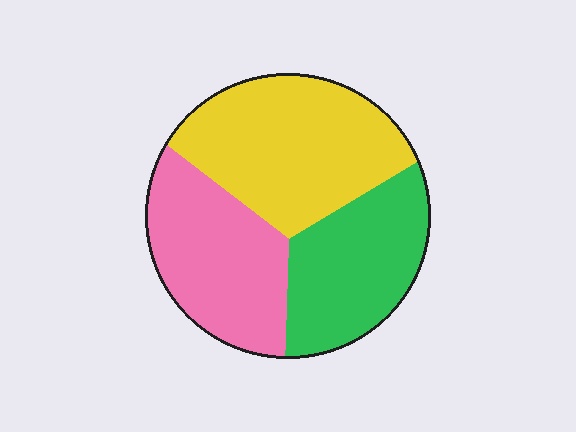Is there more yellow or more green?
Yellow.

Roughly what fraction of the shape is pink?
Pink takes up between a quarter and a half of the shape.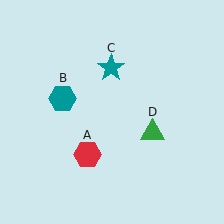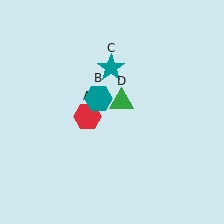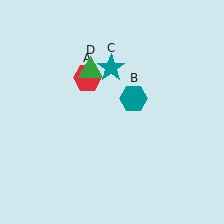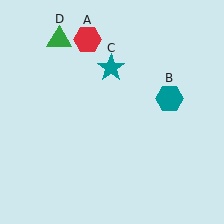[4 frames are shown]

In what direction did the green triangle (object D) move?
The green triangle (object D) moved up and to the left.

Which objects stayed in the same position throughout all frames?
Teal star (object C) remained stationary.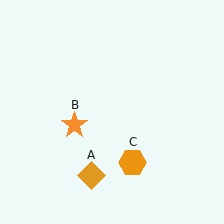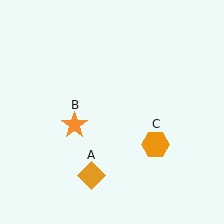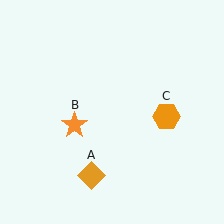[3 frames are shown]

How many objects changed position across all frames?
1 object changed position: orange hexagon (object C).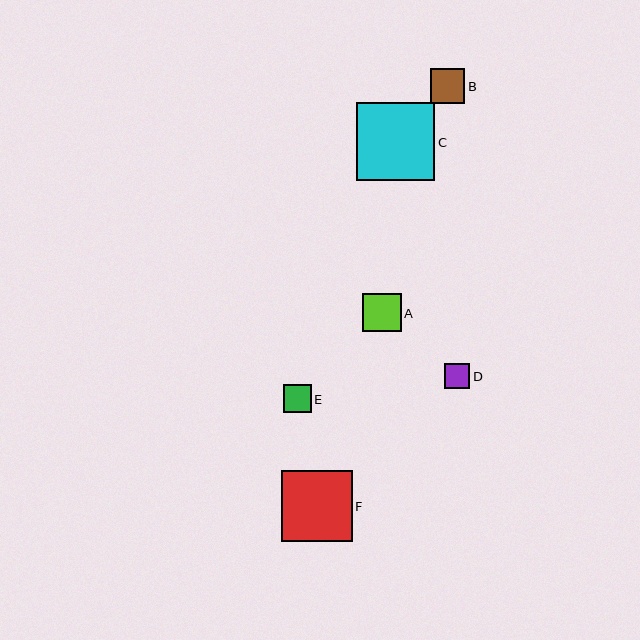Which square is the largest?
Square C is the largest with a size of approximately 78 pixels.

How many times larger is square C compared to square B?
Square C is approximately 2.2 times the size of square B.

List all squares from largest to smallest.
From largest to smallest: C, F, A, B, E, D.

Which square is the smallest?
Square D is the smallest with a size of approximately 25 pixels.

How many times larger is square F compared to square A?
Square F is approximately 1.9 times the size of square A.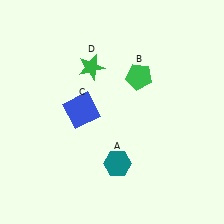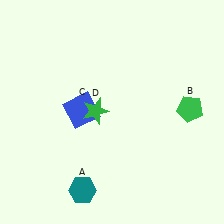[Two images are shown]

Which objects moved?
The objects that moved are: the teal hexagon (A), the green pentagon (B), the green star (D).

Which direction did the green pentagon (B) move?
The green pentagon (B) moved right.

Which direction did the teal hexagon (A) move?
The teal hexagon (A) moved left.